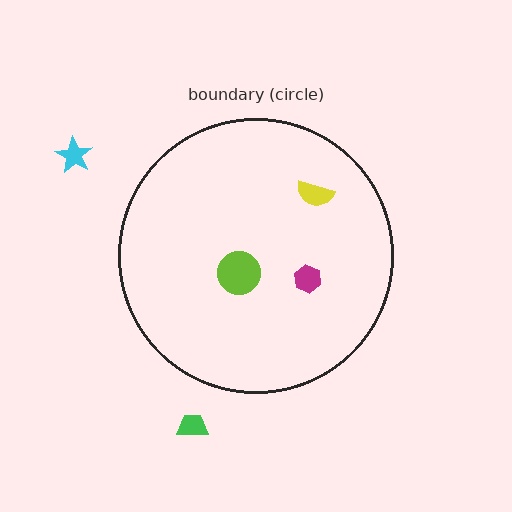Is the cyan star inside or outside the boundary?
Outside.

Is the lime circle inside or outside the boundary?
Inside.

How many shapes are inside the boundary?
3 inside, 2 outside.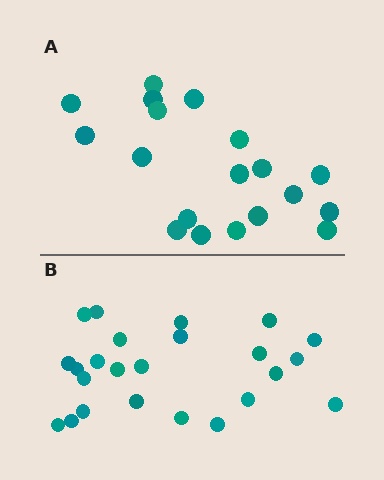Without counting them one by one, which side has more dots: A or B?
Region B (the bottom region) has more dots.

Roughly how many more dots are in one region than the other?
Region B has about 5 more dots than region A.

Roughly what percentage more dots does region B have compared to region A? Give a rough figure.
About 25% more.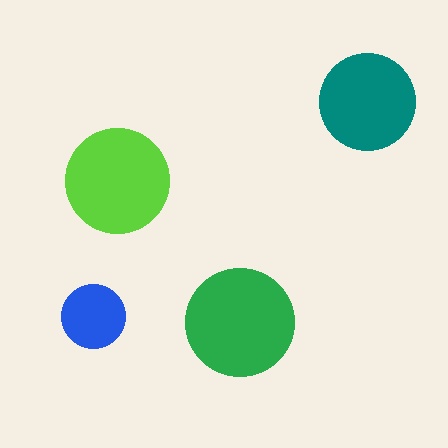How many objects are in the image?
There are 4 objects in the image.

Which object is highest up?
The teal circle is topmost.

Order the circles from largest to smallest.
the green one, the lime one, the teal one, the blue one.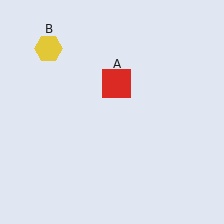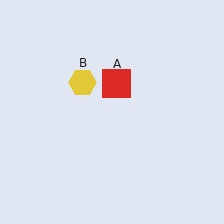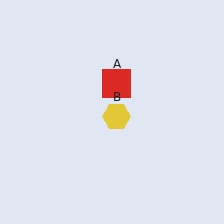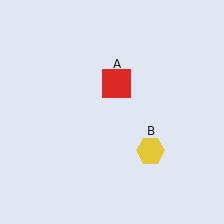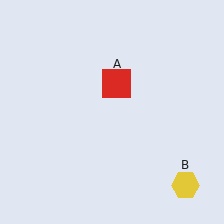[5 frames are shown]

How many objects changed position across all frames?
1 object changed position: yellow hexagon (object B).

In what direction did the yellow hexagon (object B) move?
The yellow hexagon (object B) moved down and to the right.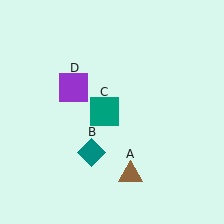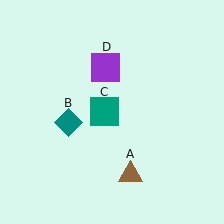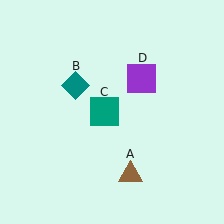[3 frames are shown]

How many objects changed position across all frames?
2 objects changed position: teal diamond (object B), purple square (object D).